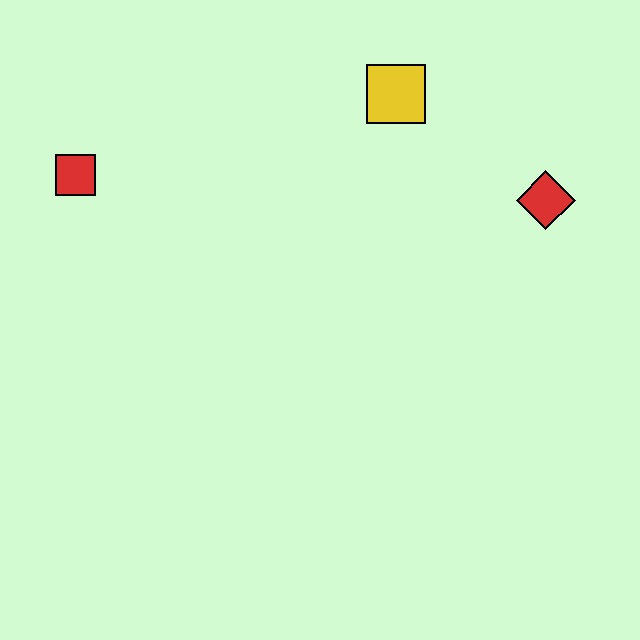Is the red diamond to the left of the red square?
No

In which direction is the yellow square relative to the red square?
The yellow square is to the right of the red square.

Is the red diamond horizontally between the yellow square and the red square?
No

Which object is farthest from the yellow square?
The red square is farthest from the yellow square.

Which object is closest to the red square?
The yellow square is closest to the red square.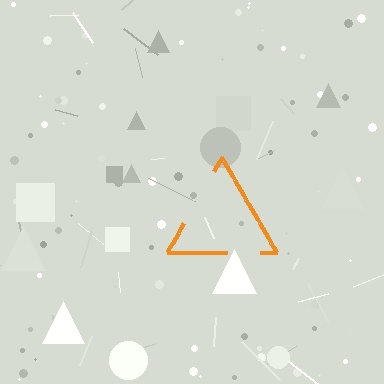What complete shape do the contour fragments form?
The contour fragments form a triangle.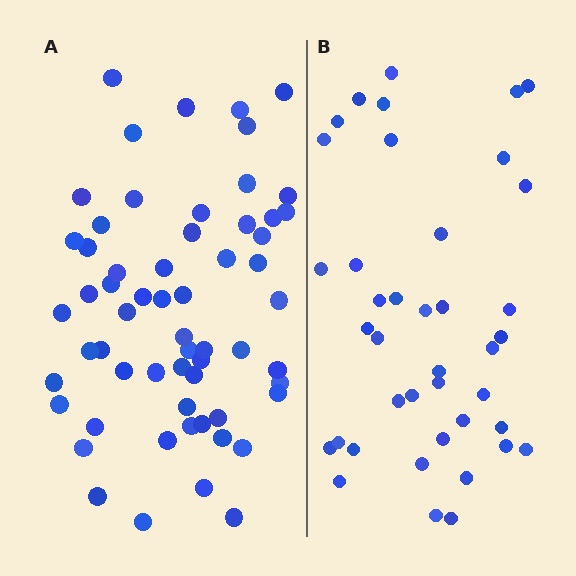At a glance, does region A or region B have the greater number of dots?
Region A (the left region) has more dots.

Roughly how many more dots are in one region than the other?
Region A has approximately 20 more dots than region B.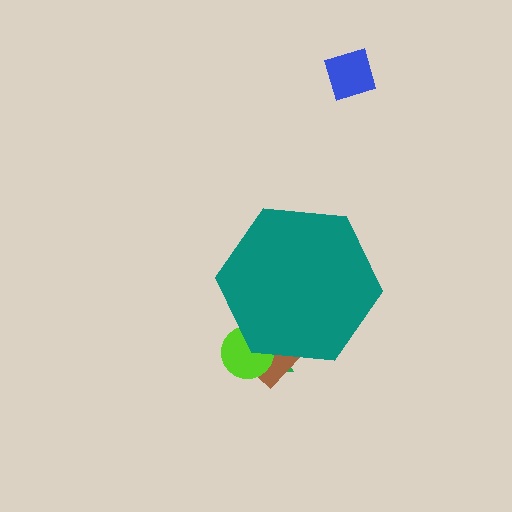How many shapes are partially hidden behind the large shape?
3 shapes are partially hidden.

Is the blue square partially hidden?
No, the blue square is fully visible.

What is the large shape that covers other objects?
A teal hexagon.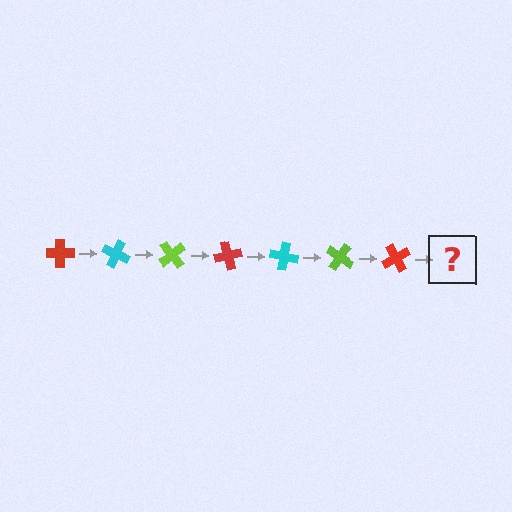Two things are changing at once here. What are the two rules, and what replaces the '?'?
The two rules are that it rotates 25 degrees each step and the color cycles through red, cyan, and lime. The '?' should be a cyan cross, rotated 175 degrees from the start.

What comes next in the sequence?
The next element should be a cyan cross, rotated 175 degrees from the start.